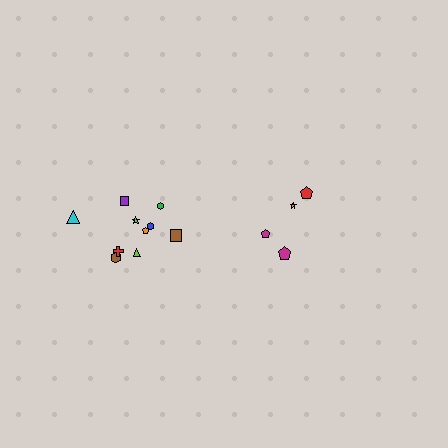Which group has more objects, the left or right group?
The left group.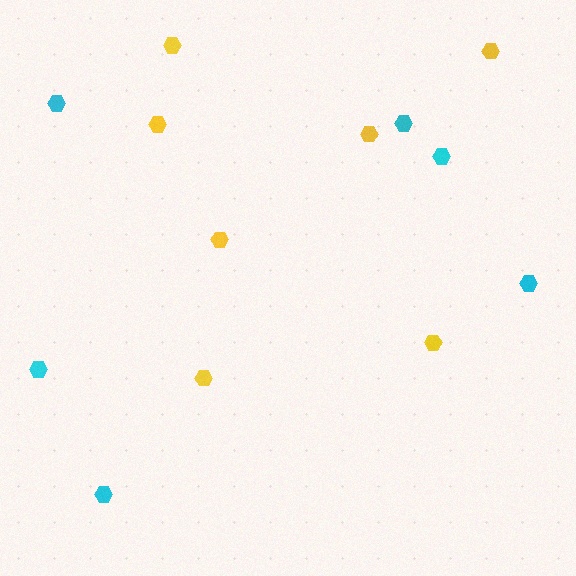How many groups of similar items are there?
There are 2 groups: one group of cyan hexagons (6) and one group of yellow hexagons (7).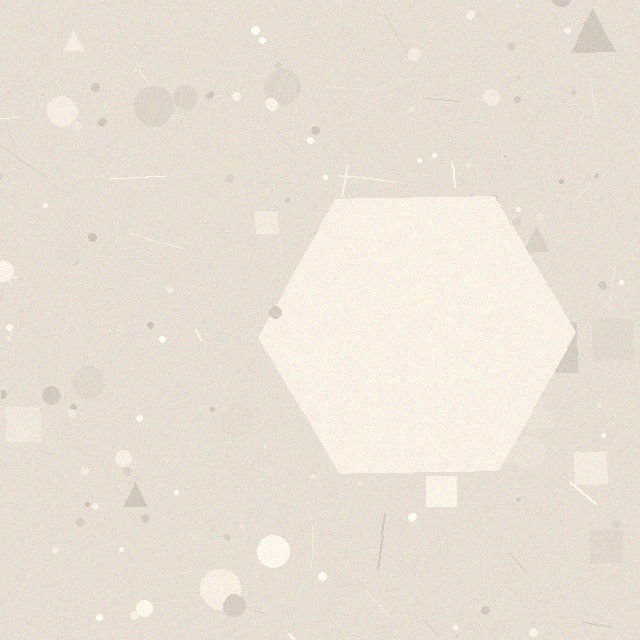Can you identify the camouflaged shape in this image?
The camouflaged shape is a hexagon.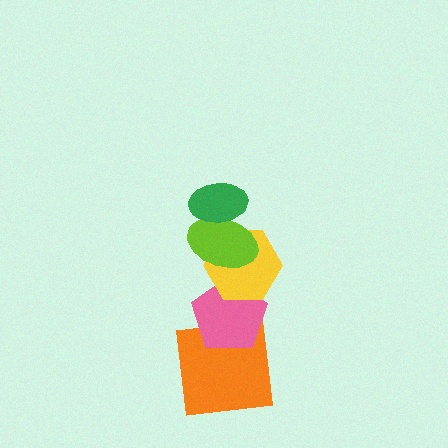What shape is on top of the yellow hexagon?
The lime ellipse is on top of the yellow hexagon.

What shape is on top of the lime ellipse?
The green ellipse is on top of the lime ellipse.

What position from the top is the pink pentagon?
The pink pentagon is 4th from the top.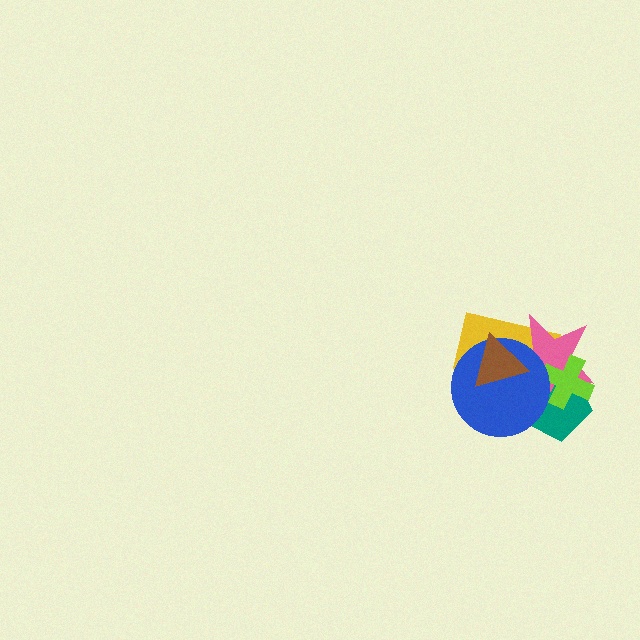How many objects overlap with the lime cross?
3 objects overlap with the lime cross.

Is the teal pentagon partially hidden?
Yes, it is partially covered by another shape.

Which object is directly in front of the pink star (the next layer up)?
The lime cross is directly in front of the pink star.